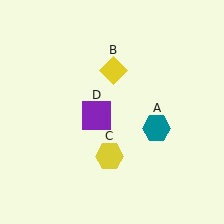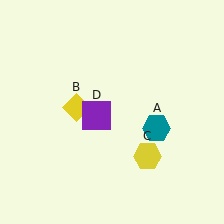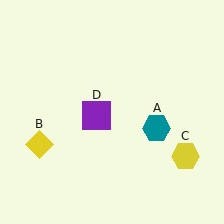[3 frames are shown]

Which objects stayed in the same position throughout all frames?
Teal hexagon (object A) and purple square (object D) remained stationary.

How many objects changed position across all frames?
2 objects changed position: yellow diamond (object B), yellow hexagon (object C).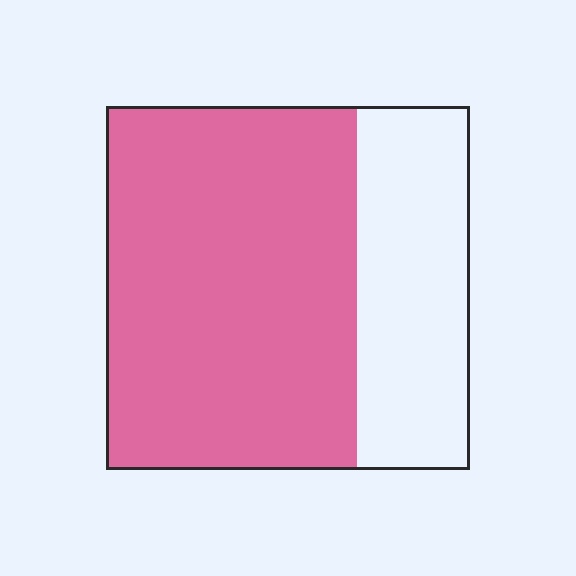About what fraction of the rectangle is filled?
About two thirds (2/3).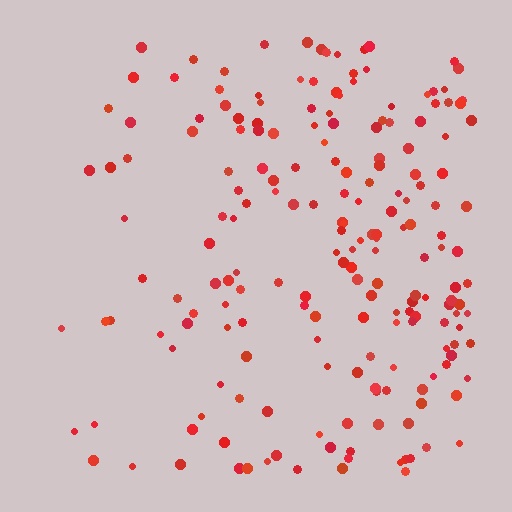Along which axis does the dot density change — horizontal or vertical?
Horizontal.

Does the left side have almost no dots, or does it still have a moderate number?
Still a moderate number, just noticeably fewer than the right.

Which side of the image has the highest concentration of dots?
The right.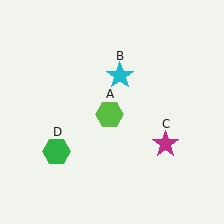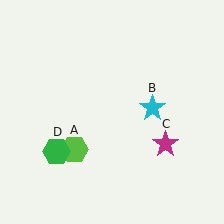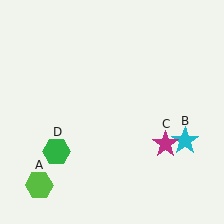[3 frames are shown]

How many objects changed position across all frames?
2 objects changed position: lime hexagon (object A), cyan star (object B).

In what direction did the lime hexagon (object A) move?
The lime hexagon (object A) moved down and to the left.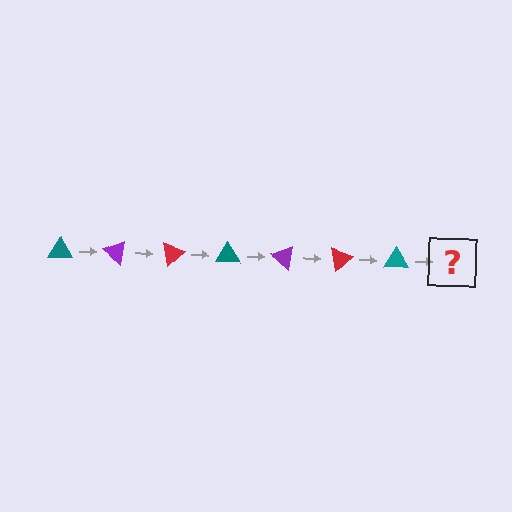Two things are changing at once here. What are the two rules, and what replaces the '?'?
The two rules are that it rotates 40 degrees each step and the color cycles through teal, purple, and red. The '?' should be a purple triangle, rotated 280 degrees from the start.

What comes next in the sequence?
The next element should be a purple triangle, rotated 280 degrees from the start.